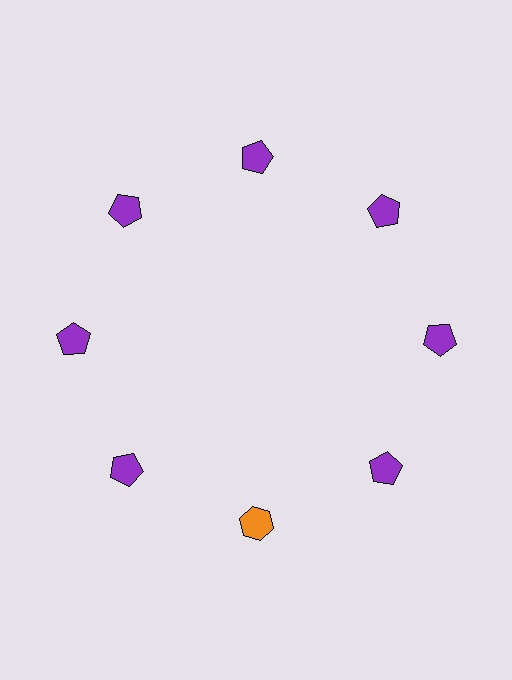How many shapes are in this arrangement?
There are 8 shapes arranged in a ring pattern.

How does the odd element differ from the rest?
It differs in both color (orange instead of purple) and shape (hexagon instead of pentagon).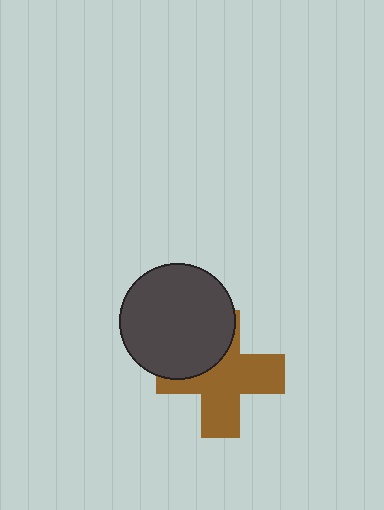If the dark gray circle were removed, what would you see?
You would see the complete brown cross.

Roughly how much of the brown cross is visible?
Most of it is visible (roughly 66%).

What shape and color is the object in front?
The object in front is a dark gray circle.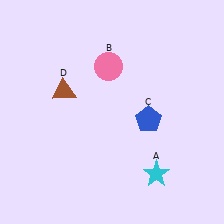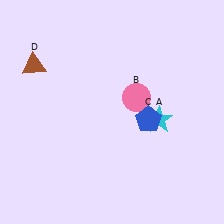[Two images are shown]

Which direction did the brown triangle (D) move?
The brown triangle (D) moved left.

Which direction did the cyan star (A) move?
The cyan star (A) moved up.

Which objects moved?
The objects that moved are: the cyan star (A), the pink circle (B), the brown triangle (D).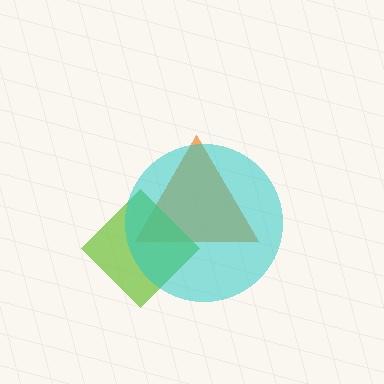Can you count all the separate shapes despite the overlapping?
Yes, there are 3 separate shapes.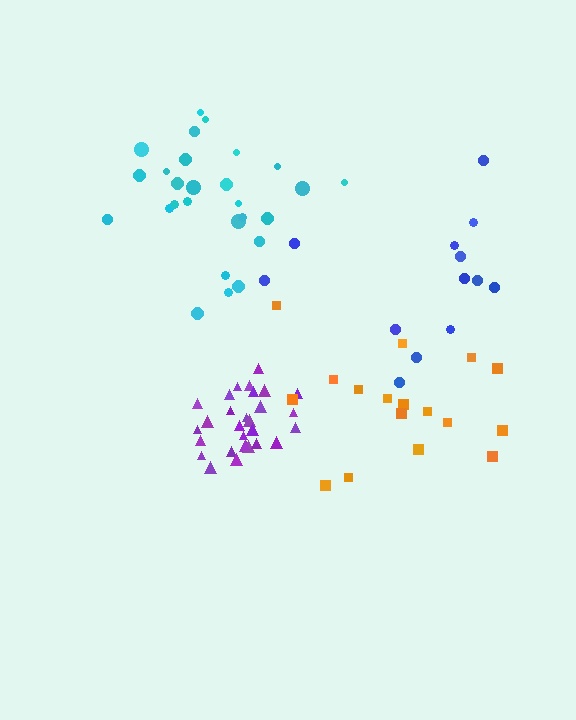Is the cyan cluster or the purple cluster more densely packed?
Purple.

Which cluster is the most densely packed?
Purple.